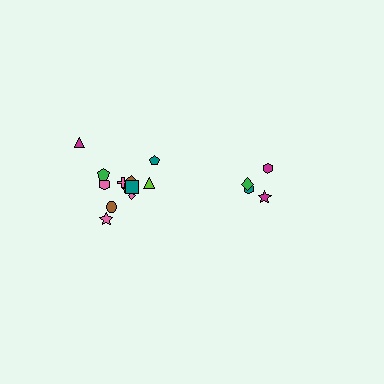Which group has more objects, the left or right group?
The left group.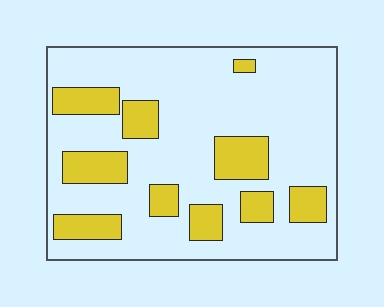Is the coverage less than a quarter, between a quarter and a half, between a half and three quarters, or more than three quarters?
Less than a quarter.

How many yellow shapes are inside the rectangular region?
10.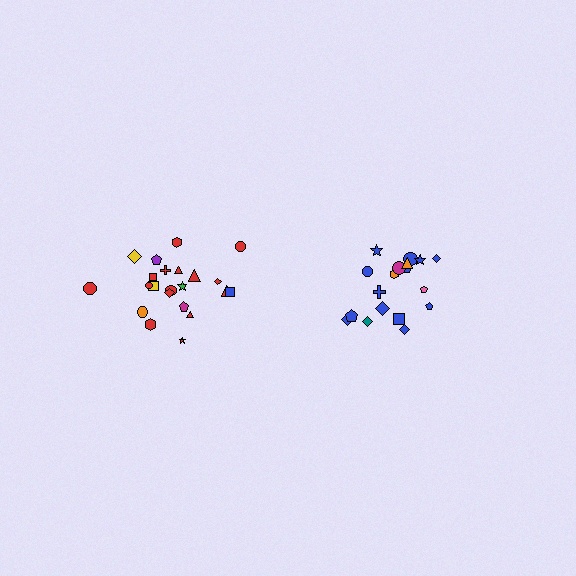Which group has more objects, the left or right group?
The left group.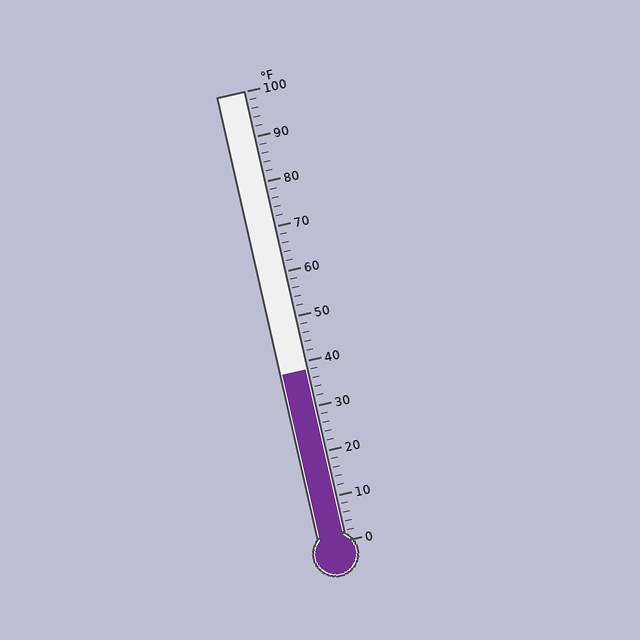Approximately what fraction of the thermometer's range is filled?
The thermometer is filled to approximately 40% of its range.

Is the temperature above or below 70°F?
The temperature is below 70°F.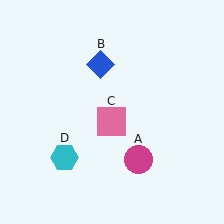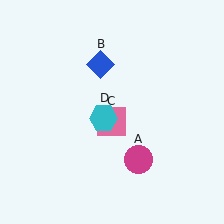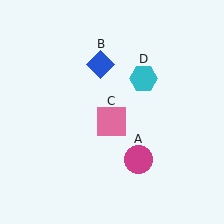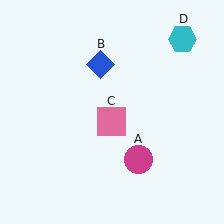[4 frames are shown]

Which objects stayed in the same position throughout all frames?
Magenta circle (object A) and blue diamond (object B) and pink square (object C) remained stationary.